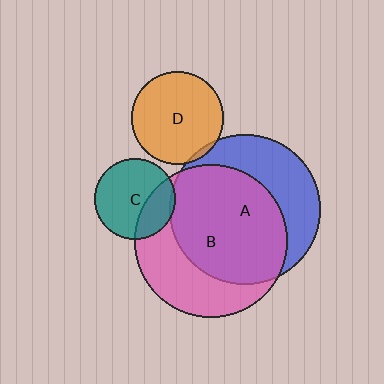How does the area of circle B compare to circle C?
Approximately 3.6 times.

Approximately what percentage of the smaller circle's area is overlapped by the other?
Approximately 65%.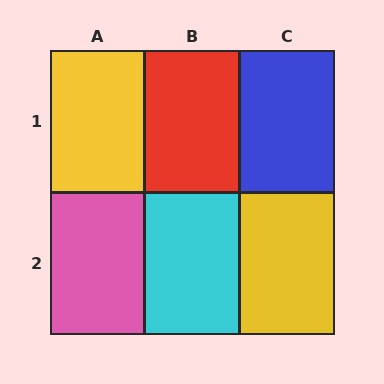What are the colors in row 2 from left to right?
Pink, cyan, yellow.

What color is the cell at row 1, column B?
Red.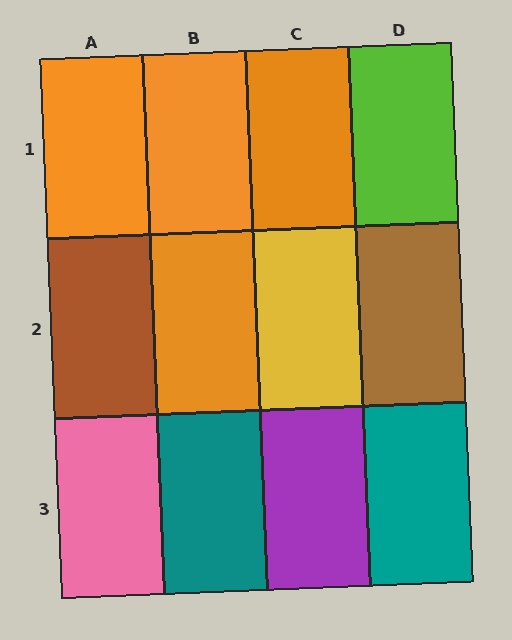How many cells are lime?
1 cell is lime.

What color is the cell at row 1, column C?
Orange.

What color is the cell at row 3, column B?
Teal.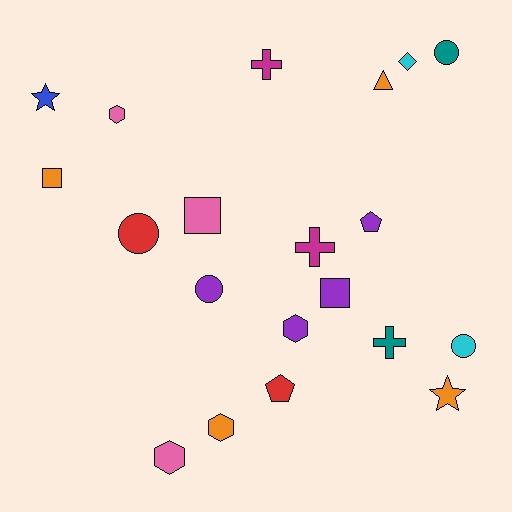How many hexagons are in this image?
There are 4 hexagons.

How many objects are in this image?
There are 20 objects.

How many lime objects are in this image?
There are no lime objects.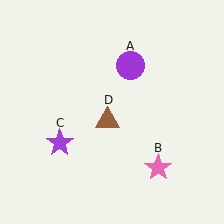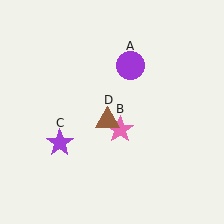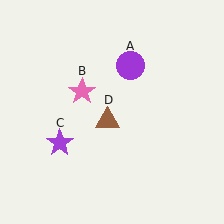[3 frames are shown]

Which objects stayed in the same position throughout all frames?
Purple circle (object A) and purple star (object C) and brown triangle (object D) remained stationary.